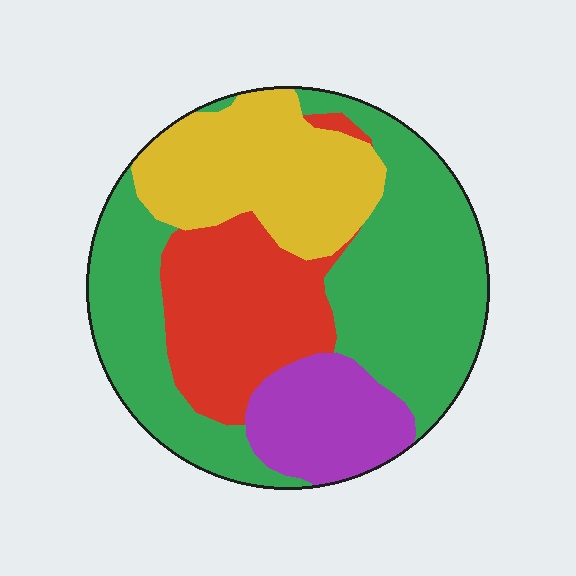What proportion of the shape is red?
Red covers roughly 20% of the shape.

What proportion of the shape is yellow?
Yellow takes up less than a quarter of the shape.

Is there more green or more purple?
Green.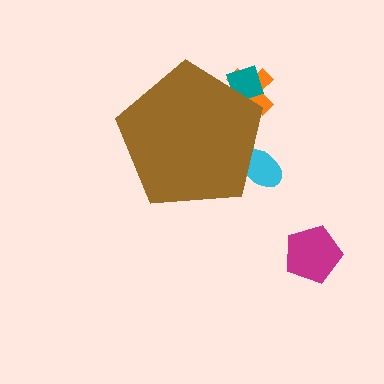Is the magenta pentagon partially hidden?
No, the magenta pentagon is fully visible.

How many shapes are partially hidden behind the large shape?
3 shapes are partially hidden.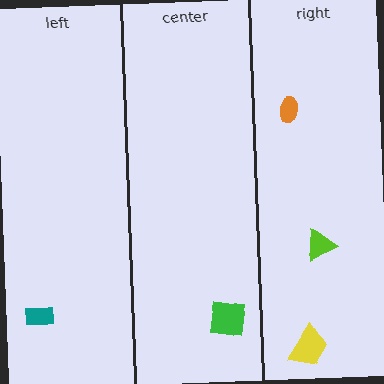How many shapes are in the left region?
1.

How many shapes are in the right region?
3.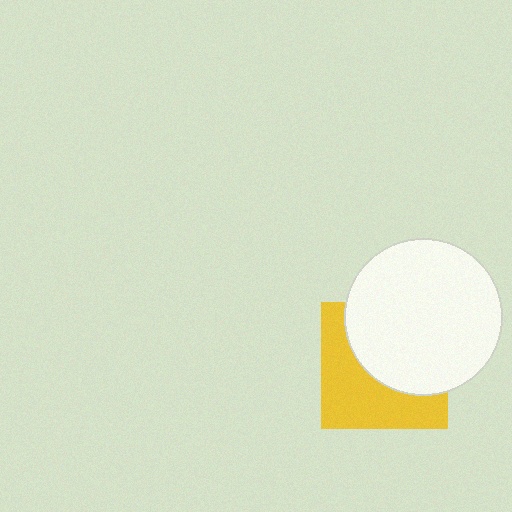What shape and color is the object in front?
The object in front is a white circle.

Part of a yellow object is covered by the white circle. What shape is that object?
It is a square.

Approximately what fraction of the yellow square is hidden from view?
Roughly 52% of the yellow square is hidden behind the white circle.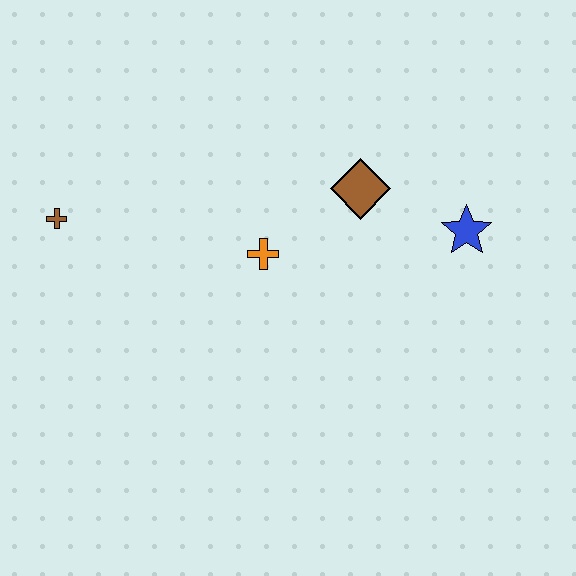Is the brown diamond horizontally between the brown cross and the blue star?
Yes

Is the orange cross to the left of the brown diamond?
Yes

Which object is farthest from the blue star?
The brown cross is farthest from the blue star.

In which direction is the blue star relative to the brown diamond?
The blue star is to the right of the brown diamond.